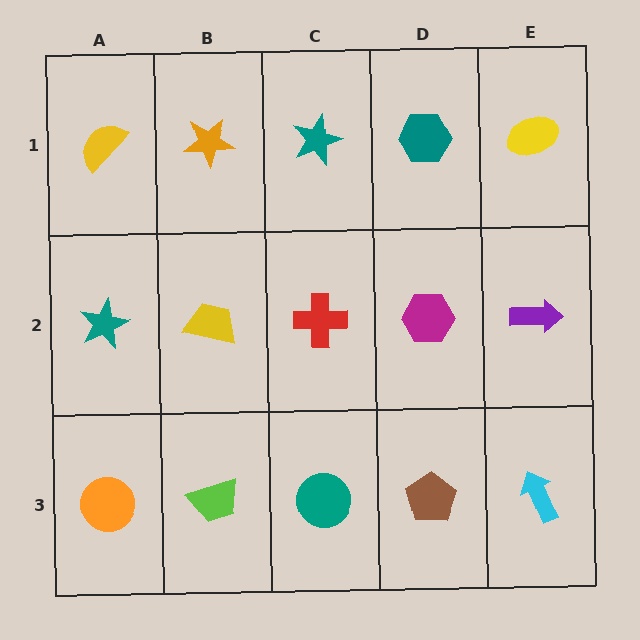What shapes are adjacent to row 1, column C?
A red cross (row 2, column C), an orange star (row 1, column B), a teal hexagon (row 1, column D).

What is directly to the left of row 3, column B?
An orange circle.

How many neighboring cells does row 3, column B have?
3.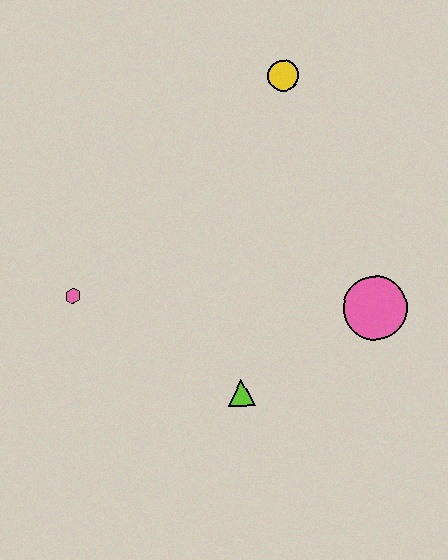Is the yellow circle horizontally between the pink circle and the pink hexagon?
Yes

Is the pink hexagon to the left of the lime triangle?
Yes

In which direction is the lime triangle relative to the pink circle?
The lime triangle is to the left of the pink circle.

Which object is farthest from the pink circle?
The pink hexagon is farthest from the pink circle.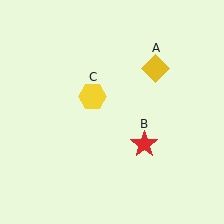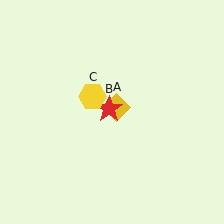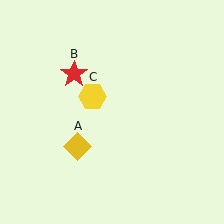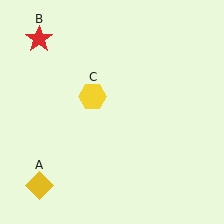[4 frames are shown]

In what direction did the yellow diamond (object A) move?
The yellow diamond (object A) moved down and to the left.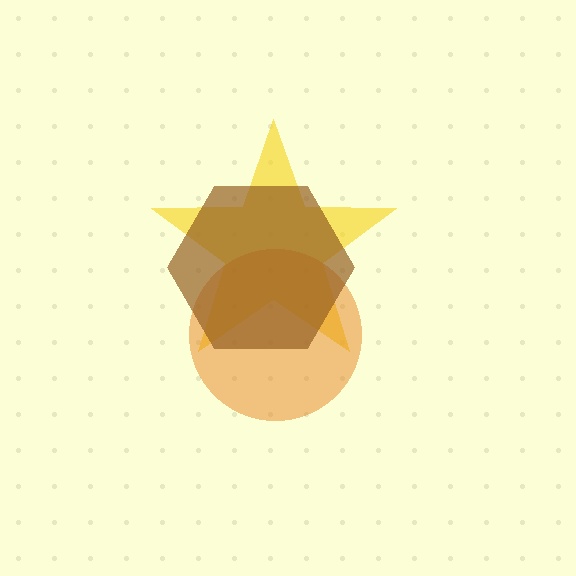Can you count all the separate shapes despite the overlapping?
Yes, there are 3 separate shapes.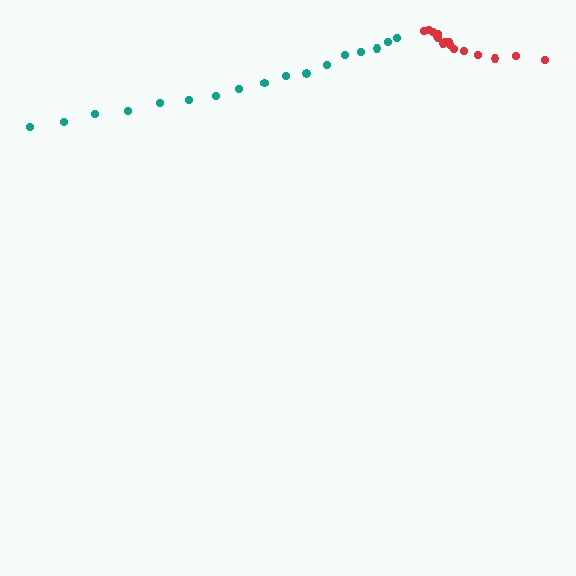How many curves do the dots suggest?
There are 2 distinct paths.